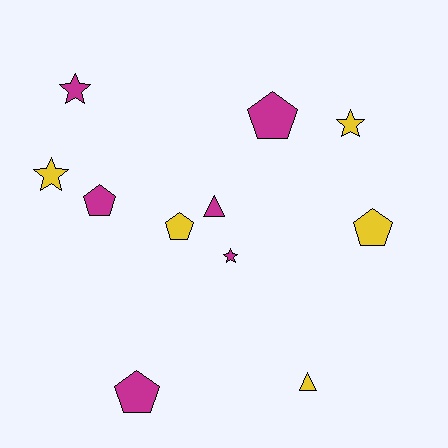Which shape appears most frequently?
Pentagon, with 5 objects.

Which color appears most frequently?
Magenta, with 6 objects.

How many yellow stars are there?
There are 2 yellow stars.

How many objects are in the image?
There are 11 objects.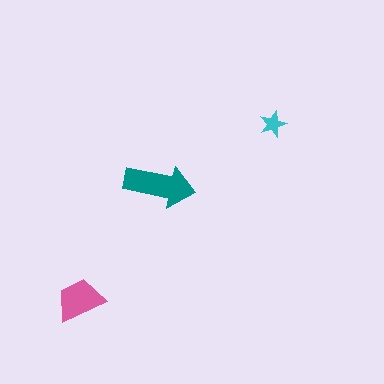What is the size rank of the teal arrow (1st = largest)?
1st.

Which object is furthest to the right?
The cyan star is rightmost.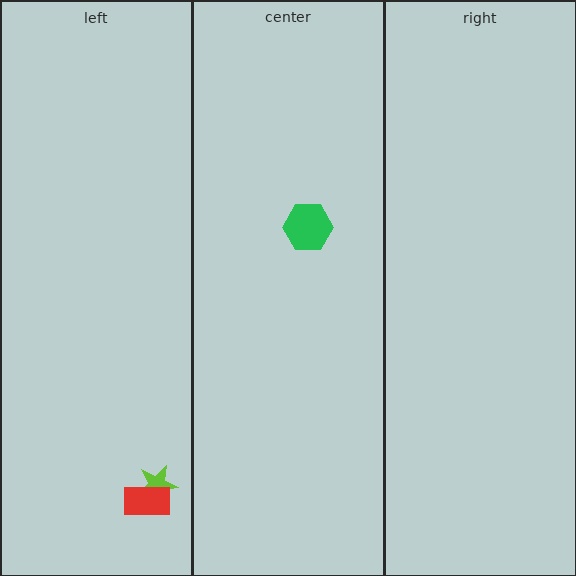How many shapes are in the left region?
2.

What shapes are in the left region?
The lime star, the red rectangle.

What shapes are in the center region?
The green hexagon.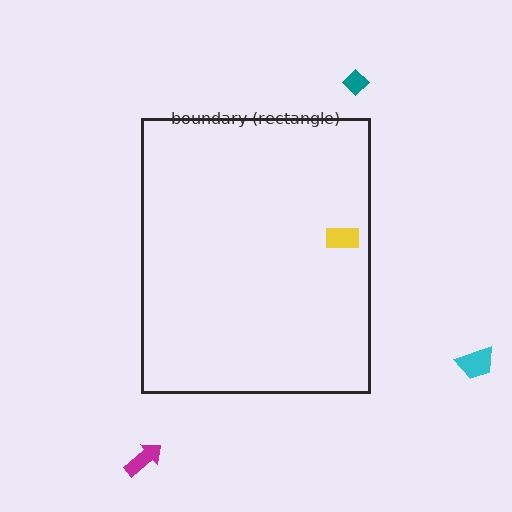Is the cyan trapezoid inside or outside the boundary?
Outside.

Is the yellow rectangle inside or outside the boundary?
Inside.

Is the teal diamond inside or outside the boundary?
Outside.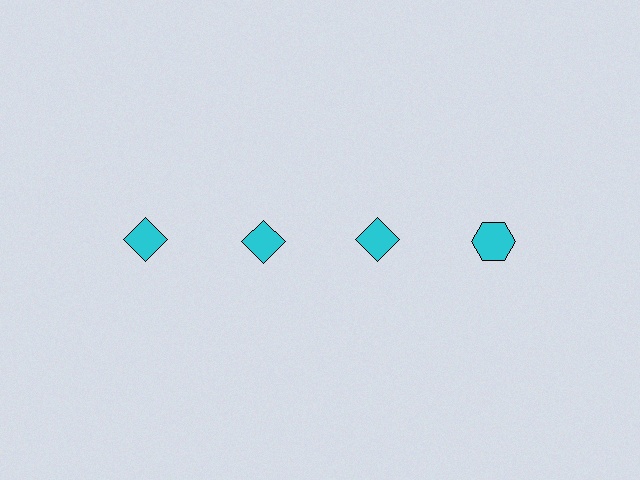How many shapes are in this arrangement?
There are 4 shapes arranged in a grid pattern.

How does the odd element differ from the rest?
It has a different shape: hexagon instead of diamond.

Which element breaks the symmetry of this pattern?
The cyan hexagon in the top row, second from right column breaks the symmetry. All other shapes are cyan diamonds.